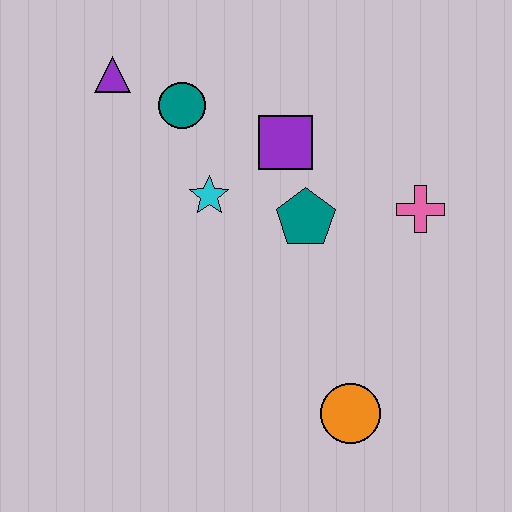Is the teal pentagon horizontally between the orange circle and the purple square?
Yes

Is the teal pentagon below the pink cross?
Yes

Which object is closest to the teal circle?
The purple triangle is closest to the teal circle.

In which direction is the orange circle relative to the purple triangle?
The orange circle is below the purple triangle.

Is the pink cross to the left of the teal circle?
No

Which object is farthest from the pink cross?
The purple triangle is farthest from the pink cross.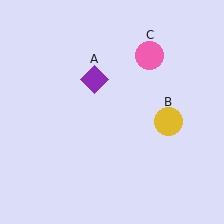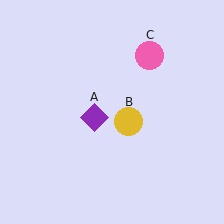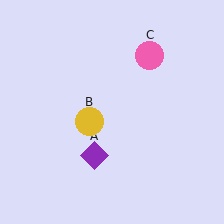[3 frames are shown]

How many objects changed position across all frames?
2 objects changed position: purple diamond (object A), yellow circle (object B).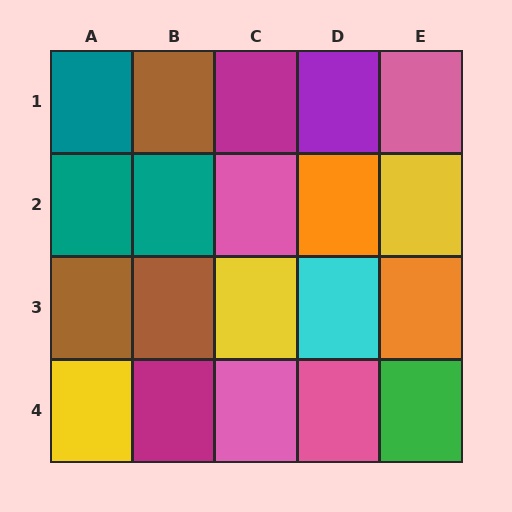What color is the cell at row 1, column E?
Pink.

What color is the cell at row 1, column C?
Magenta.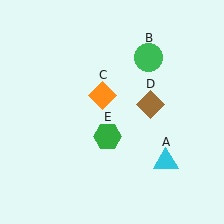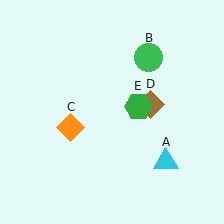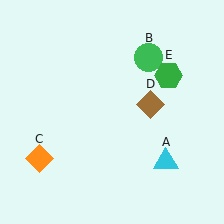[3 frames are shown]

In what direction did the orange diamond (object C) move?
The orange diamond (object C) moved down and to the left.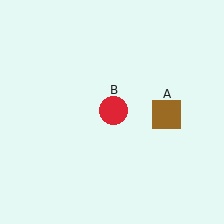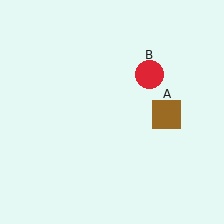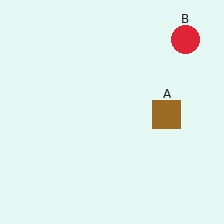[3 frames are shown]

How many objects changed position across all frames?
1 object changed position: red circle (object B).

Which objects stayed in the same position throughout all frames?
Brown square (object A) remained stationary.